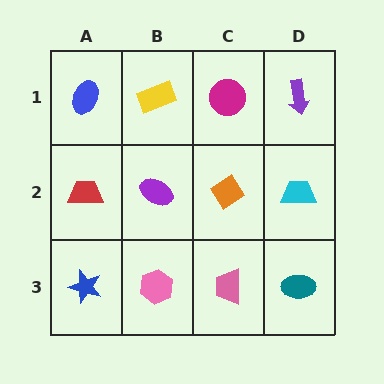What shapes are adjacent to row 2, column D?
A purple arrow (row 1, column D), a teal ellipse (row 3, column D), an orange diamond (row 2, column C).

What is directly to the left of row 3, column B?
A blue star.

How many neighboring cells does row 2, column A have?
3.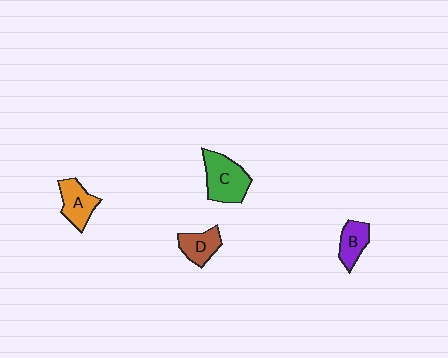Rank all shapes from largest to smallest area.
From largest to smallest: C (green), A (orange), D (brown), B (purple).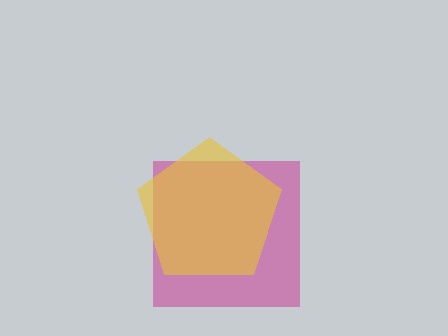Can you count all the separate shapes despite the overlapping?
Yes, there are 2 separate shapes.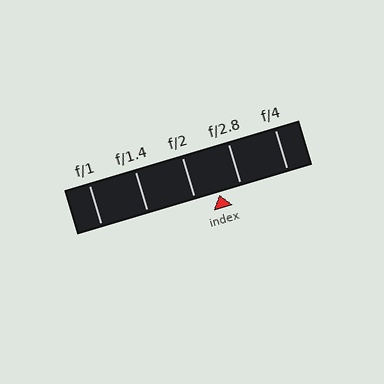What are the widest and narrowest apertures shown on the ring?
The widest aperture shown is f/1 and the narrowest is f/4.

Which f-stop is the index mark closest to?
The index mark is closest to f/2.8.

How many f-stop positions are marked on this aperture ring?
There are 5 f-stop positions marked.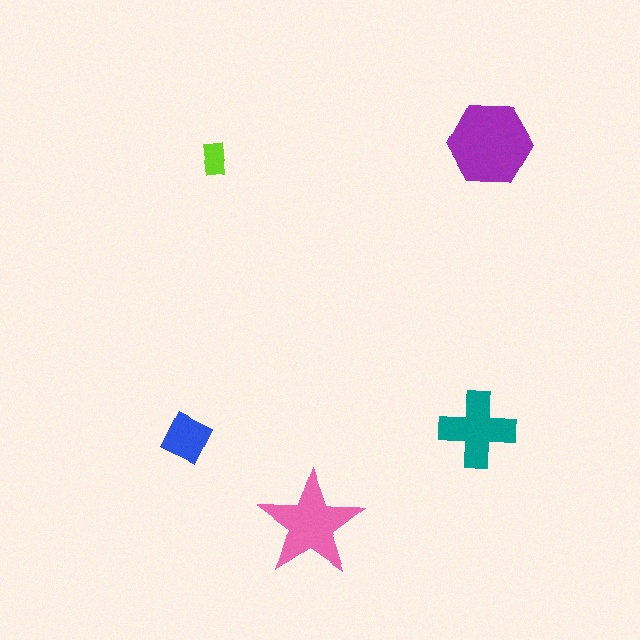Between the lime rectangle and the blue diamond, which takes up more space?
The blue diamond.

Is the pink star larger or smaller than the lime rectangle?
Larger.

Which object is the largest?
The purple hexagon.